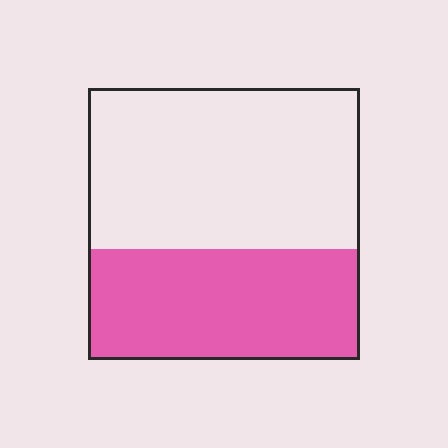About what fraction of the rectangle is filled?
About two fifths (2/5).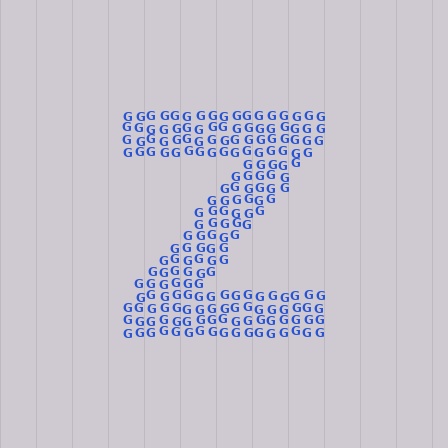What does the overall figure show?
The overall figure shows the letter Z.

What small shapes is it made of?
It is made of small letter G's.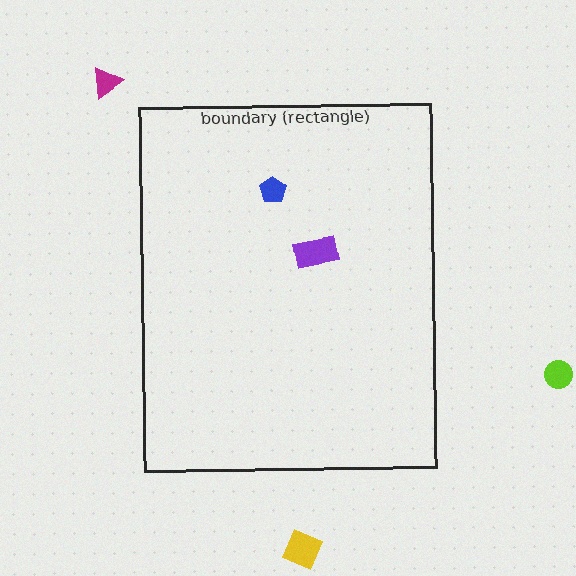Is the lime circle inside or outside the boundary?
Outside.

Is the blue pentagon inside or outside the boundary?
Inside.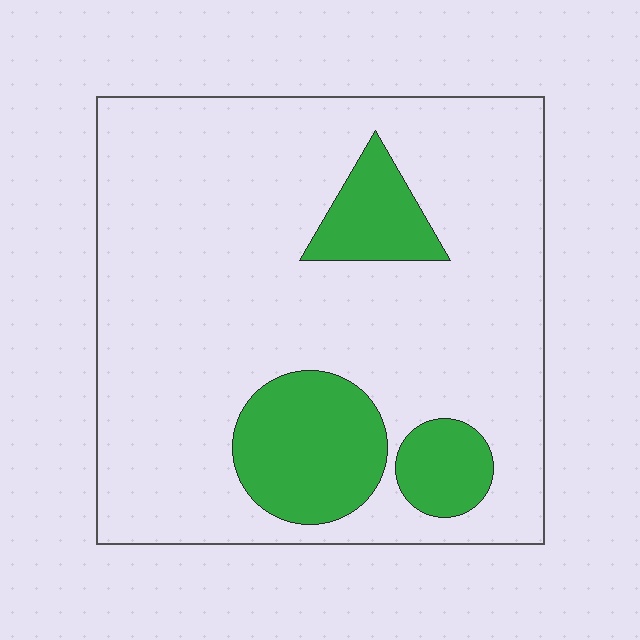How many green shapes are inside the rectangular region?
3.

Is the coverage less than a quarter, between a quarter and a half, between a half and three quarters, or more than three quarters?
Less than a quarter.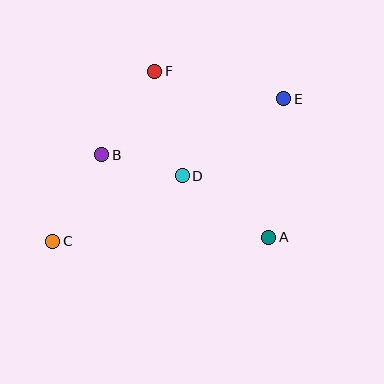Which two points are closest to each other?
Points B and D are closest to each other.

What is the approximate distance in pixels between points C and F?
The distance between C and F is approximately 198 pixels.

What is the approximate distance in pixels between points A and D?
The distance between A and D is approximately 106 pixels.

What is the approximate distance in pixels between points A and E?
The distance between A and E is approximately 139 pixels.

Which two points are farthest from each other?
Points C and E are farthest from each other.